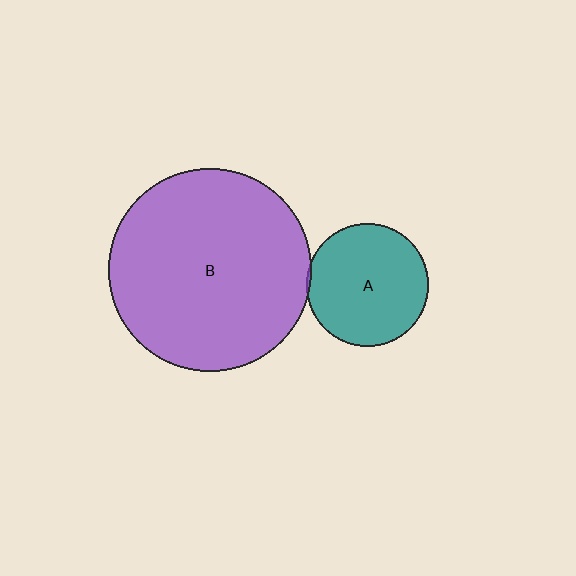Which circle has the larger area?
Circle B (purple).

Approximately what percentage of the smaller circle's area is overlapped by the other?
Approximately 5%.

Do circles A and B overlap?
Yes.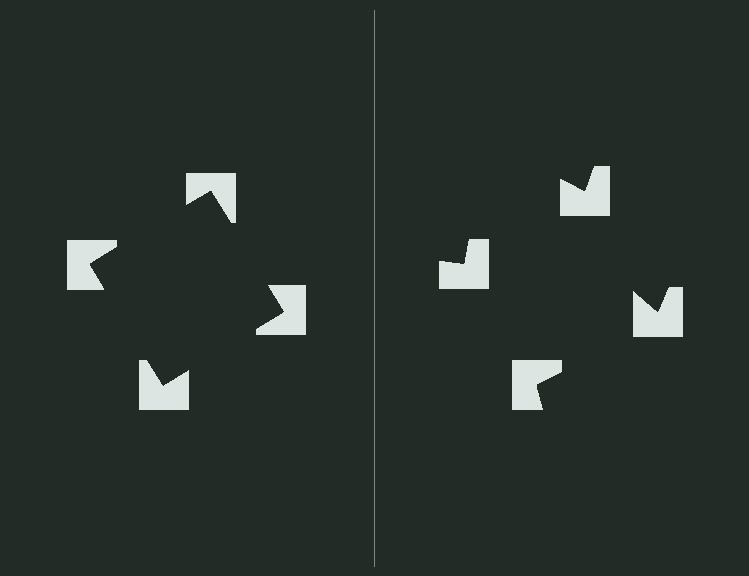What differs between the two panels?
The notched squares are positioned identically on both sides; only the wedge orientations differ. On the left they align to a square; on the right they are misaligned.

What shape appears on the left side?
An illusory square.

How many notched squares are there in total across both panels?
8 — 4 on each side.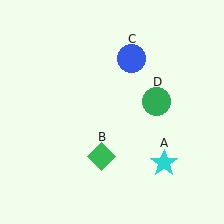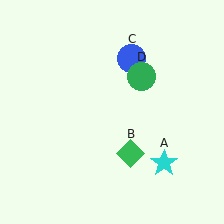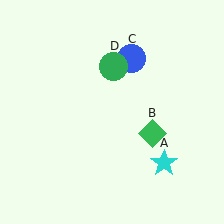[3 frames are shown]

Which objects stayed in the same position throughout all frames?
Cyan star (object A) and blue circle (object C) remained stationary.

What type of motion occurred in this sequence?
The green diamond (object B), green circle (object D) rotated counterclockwise around the center of the scene.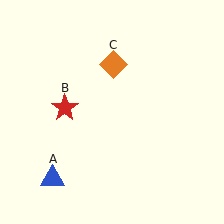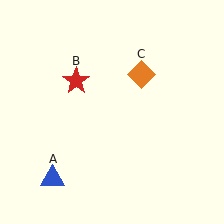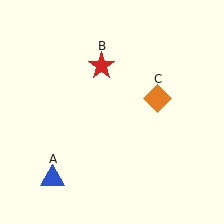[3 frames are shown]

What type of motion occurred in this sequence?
The red star (object B), orange diamond (object C) rotated clockwise around the center of the scene.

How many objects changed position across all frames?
2 objects changed position: red star (object B), orange diamond (object C).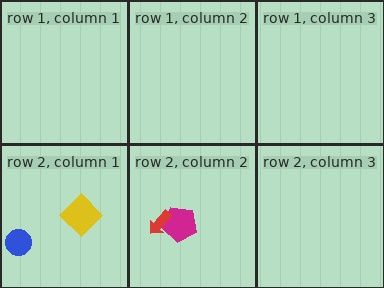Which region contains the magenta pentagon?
The row 2, column 2 region.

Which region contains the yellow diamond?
The row 2, column 1 region.